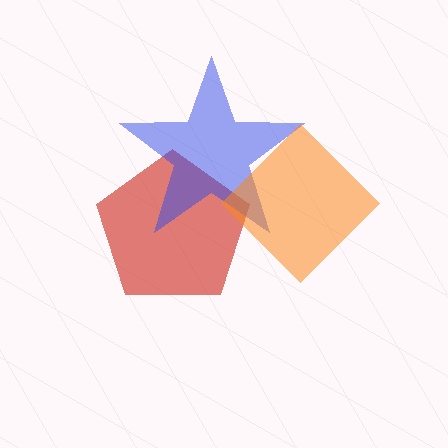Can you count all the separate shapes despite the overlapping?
Yes, there are 3 separate shapes.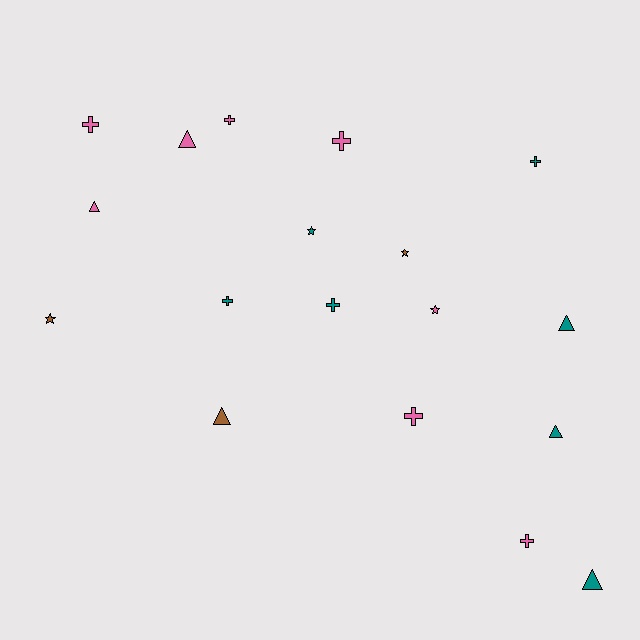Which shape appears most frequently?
Cross, with 8 objects.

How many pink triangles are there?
There are 2 pink triangles.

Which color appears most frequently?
Pink, with 8 objects.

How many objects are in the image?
There are 18 objects.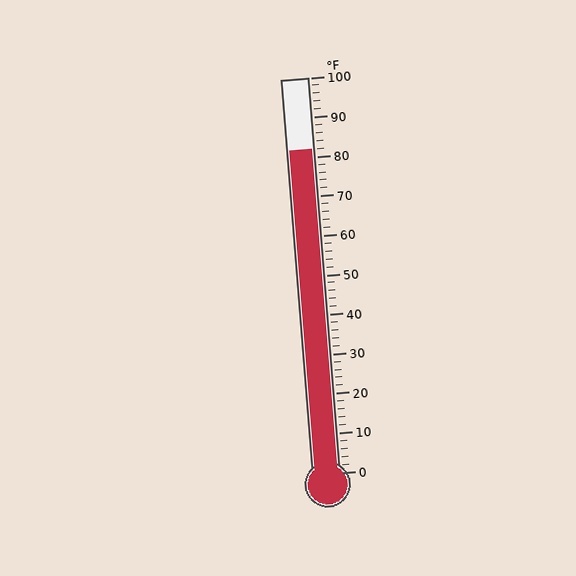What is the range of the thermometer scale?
The thermometer scale ranges from 0°F to 100°F.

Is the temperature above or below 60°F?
The temperature is above 60°F.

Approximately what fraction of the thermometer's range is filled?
The thermometer is filled to approximately 80% of its range.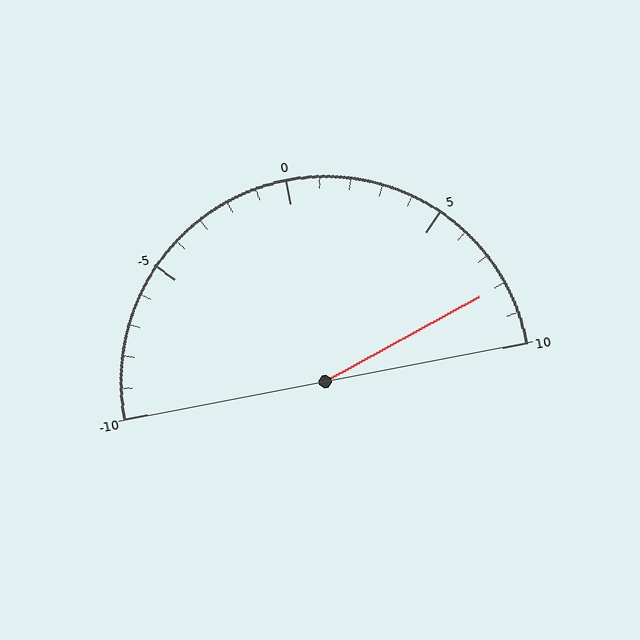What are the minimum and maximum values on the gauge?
The gauge ranges from -10 to 10.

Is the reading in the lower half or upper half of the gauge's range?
The reading is in the upper half of the range (-10 to 10).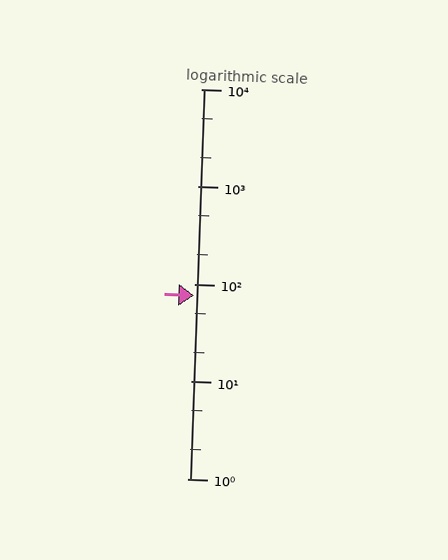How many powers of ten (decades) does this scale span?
The scale spans 4 decades, from 1 to 10000.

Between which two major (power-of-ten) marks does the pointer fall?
The pointer is between 10 and 100.